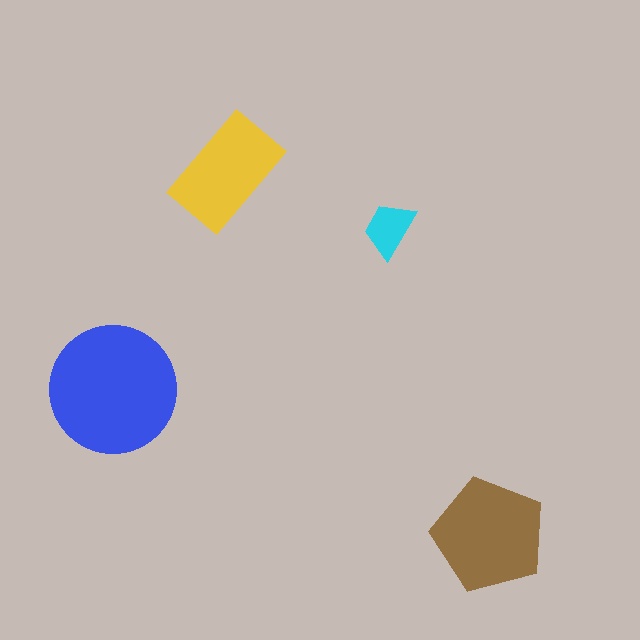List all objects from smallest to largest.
The cyan trapezoid, the yellow rectangle, the brown pentagon, the blue circle.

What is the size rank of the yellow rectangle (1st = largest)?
3rd.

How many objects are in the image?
There are 4 objects in the image.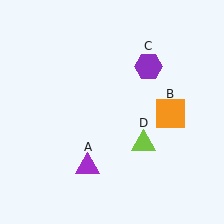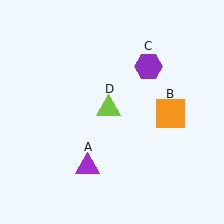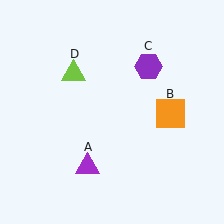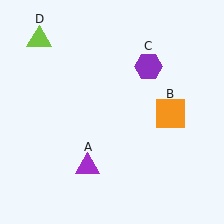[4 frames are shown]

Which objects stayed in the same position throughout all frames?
Purple triangle (object A) and orange square (object B) and purple hexagon (object C) remained stationary.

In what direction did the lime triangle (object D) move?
The lime triangle (object D) moved up and to the left.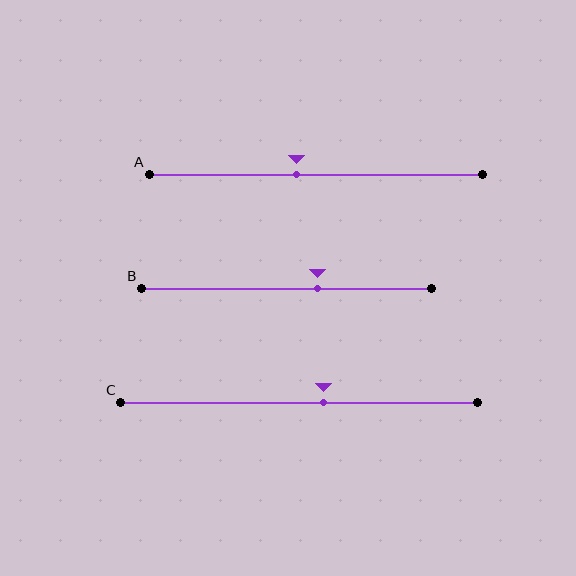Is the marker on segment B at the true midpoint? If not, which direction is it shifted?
No, the marker on segment B is shifted to the right by about 11% of the segment length.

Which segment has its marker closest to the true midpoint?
Segment A has its marker closest to the true midpoint.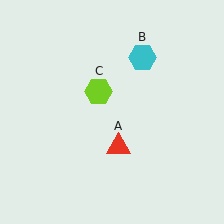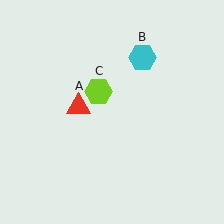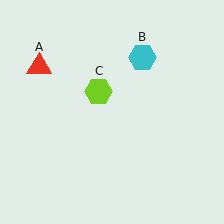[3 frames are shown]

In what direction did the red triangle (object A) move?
The red triangle (object A) moved up and to the left.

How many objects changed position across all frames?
1 object changed position: red triangle (object A).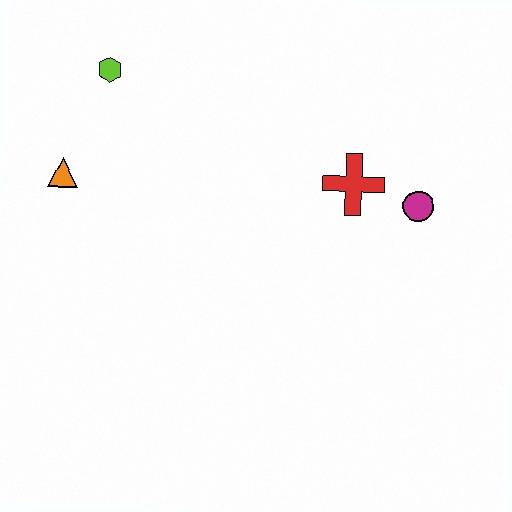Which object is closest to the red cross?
The magenta circle is closest to the red cross.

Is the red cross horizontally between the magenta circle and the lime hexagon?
Yes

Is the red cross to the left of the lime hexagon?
No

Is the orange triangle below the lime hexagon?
Yes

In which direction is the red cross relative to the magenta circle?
The red cross is to the left of the magenta circle.